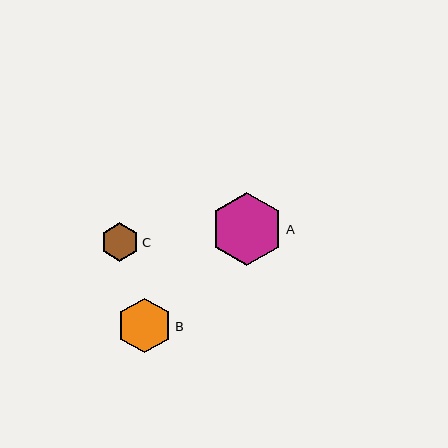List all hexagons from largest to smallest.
From largest to smallest: A, B, C.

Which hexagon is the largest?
Hexagon A is the largest with a size of approximately 73 pixels.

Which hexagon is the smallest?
Hexagon C is the smallest with a size of approximately 39 pixels.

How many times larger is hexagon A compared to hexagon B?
Hexagon A is approximately 1.3 times the size of hexagon B.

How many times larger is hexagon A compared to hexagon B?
Hexagon A is approximately 1.3 times the size of hexagon B.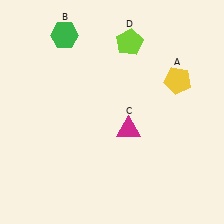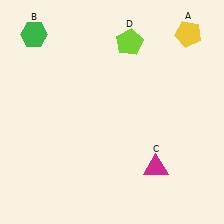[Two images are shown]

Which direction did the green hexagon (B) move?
The green hexagon (B) moved left.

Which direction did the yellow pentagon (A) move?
The yellow pentagon (A) moved up.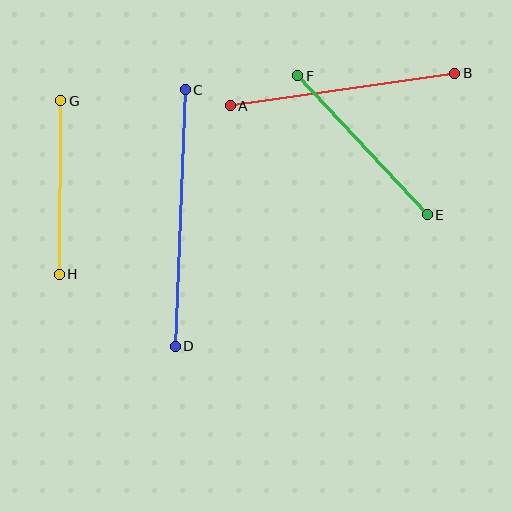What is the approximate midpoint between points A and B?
The midpoint is at approximately (343, 89) pixels.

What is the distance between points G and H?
The distance is approximately 173 pixels.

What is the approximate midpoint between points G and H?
The midpoint is at approximately (60, 188) pixels.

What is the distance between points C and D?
The distance is approximately 257 pixels.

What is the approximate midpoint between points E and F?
The midpoint is at approximately (362, 145) pixels.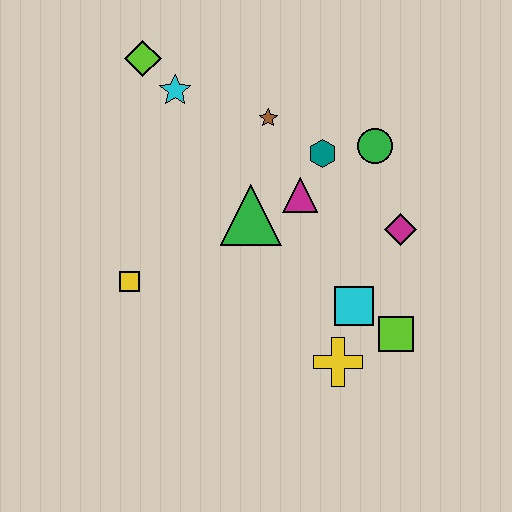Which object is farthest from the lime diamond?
The lime square is farthest from the lime diamond.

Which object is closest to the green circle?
The teal hexagon is closest to the green circle.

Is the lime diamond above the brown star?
Yes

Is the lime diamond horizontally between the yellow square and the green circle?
Yes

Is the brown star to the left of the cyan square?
Yes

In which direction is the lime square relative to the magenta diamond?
The lime square is below the magenta diamond.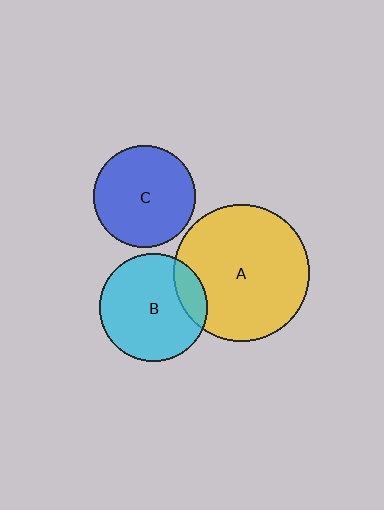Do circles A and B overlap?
Yes.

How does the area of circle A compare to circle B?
Approximately 1.6 times.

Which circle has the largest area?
Circle A (yellow).